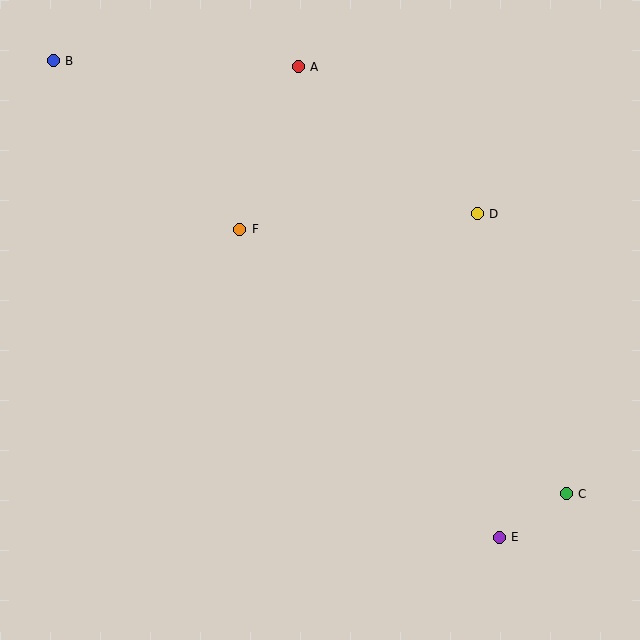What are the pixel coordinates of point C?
Point C is at (566, 494).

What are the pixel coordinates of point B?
Point B is at (53, 61).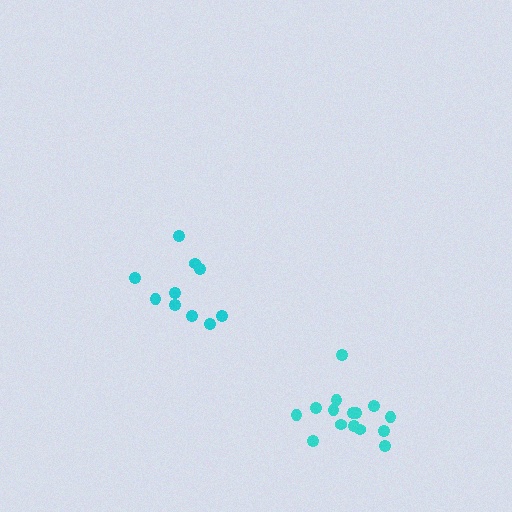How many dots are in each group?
Group 1: 15 dots, Group 2: 10 dots (25 total).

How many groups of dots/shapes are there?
There are 2 groups.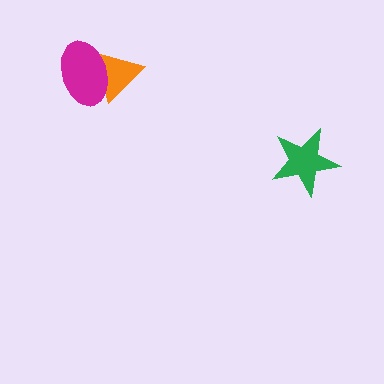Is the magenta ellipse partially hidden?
No, no other shape covers it.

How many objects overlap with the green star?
0 objects overlap with the green star.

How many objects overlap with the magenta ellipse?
1 object overlaps with the magenta ellipse.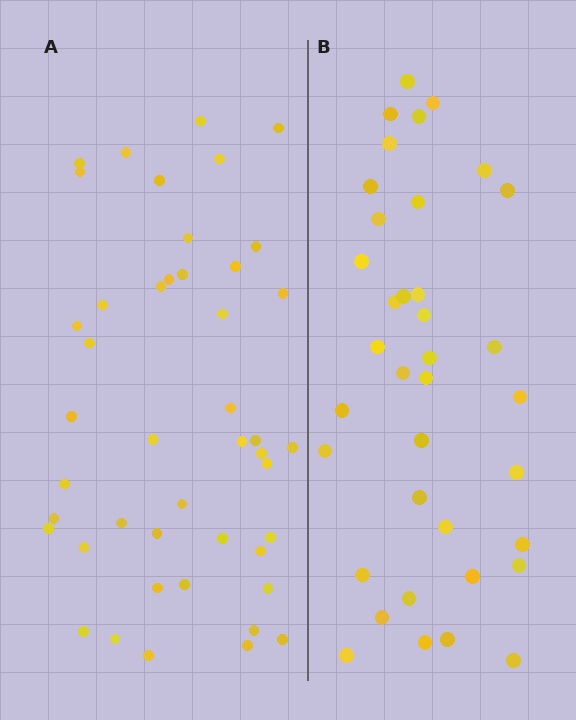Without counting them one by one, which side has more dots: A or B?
Region A (the left region) has more dots.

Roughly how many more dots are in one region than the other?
Region A has roughly 8 or so more dots than region B.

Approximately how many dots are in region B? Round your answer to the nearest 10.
About 40 dots. (The exact count is 37, which rounds to 40.)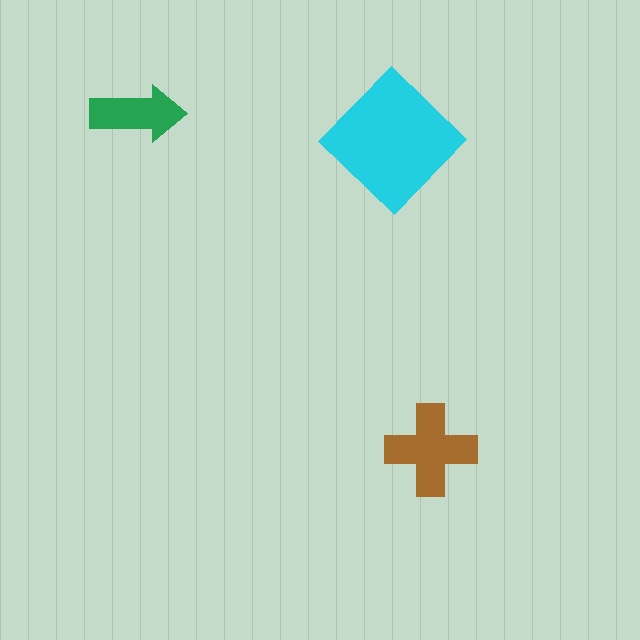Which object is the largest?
The cyan diamond.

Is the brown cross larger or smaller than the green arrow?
Larger.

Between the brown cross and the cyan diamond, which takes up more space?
The cyan diamond.